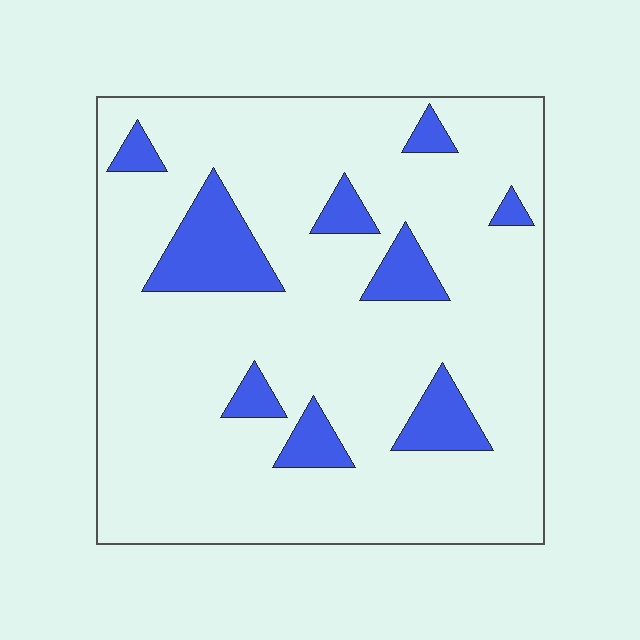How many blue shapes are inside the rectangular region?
9.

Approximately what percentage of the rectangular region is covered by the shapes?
Approximately 15%.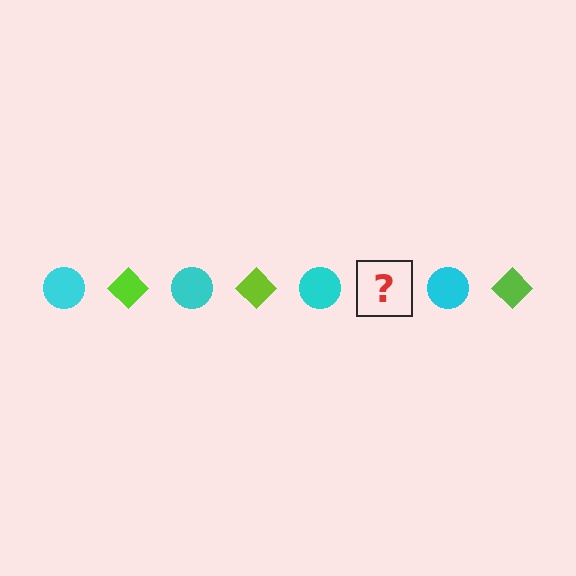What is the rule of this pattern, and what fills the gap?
The rule is that the pattern alternates between cyan circle and lime diamond. The gap should be filled with a lime diamond.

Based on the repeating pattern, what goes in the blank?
The blank should be a lime diamond.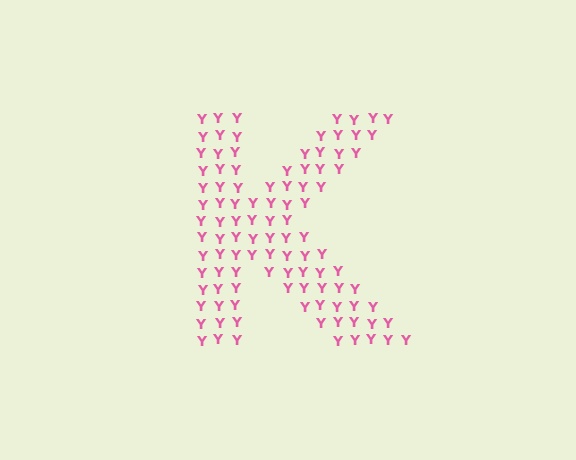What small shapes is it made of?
It is made of small letter Y's.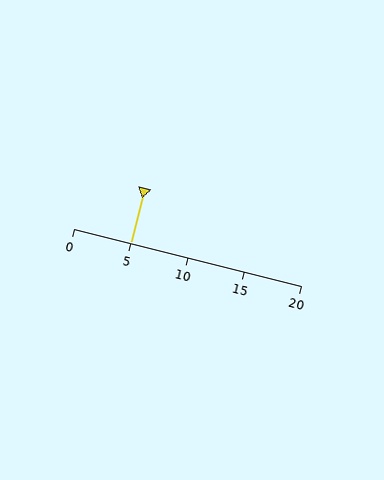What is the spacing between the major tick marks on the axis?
The major ticks are spaced 5 apart.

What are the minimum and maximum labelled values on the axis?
The axis runs from 0 to 20.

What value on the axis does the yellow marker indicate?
The marker indicates approximately 5.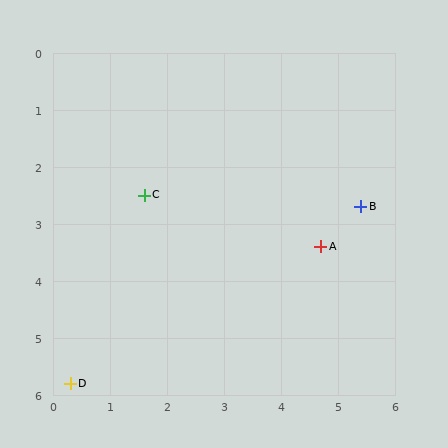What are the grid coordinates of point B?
Point B is at approximately (5.4, 2.7).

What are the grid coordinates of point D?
Point D is at approximately (0.3, 5.8).